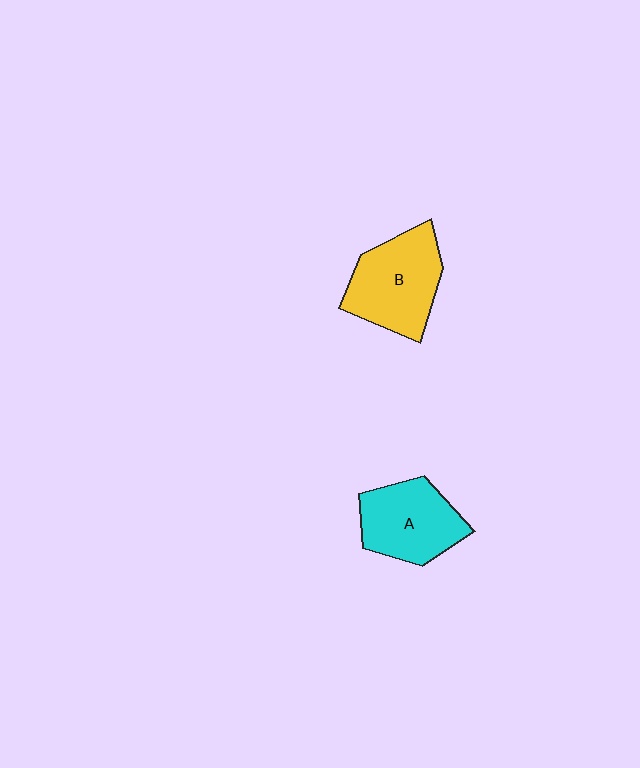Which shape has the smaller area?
Shape A (cyan).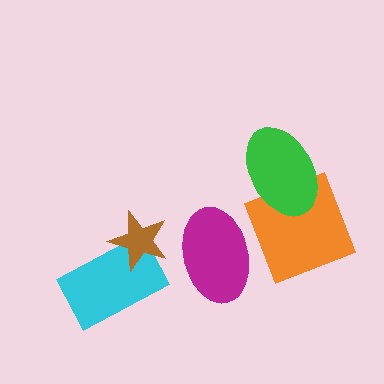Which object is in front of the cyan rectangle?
The brown star is in front of the cyan rectangle.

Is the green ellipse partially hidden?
No, no other shape covers it.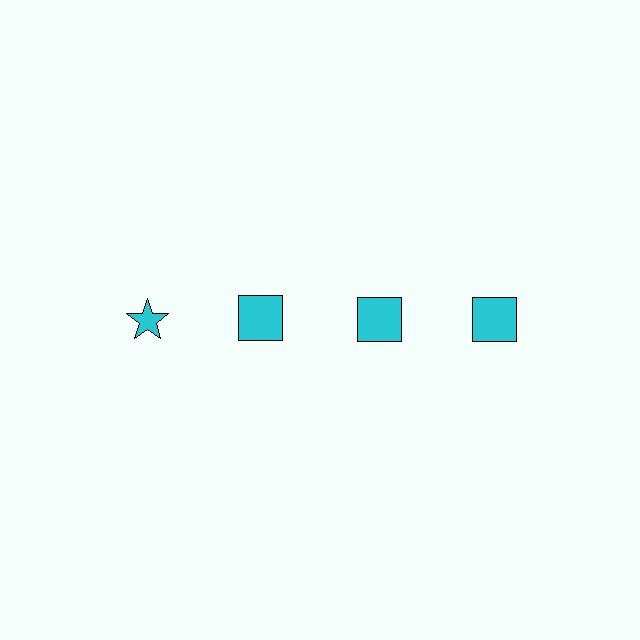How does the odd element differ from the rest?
It has a different shape: star instead of square.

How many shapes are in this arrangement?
There are 4 shapes arranged in a grid pattern.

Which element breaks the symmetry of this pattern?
The cyan star in the top row, leftmost column breaks the symmetry. All other shapes are cyan squares.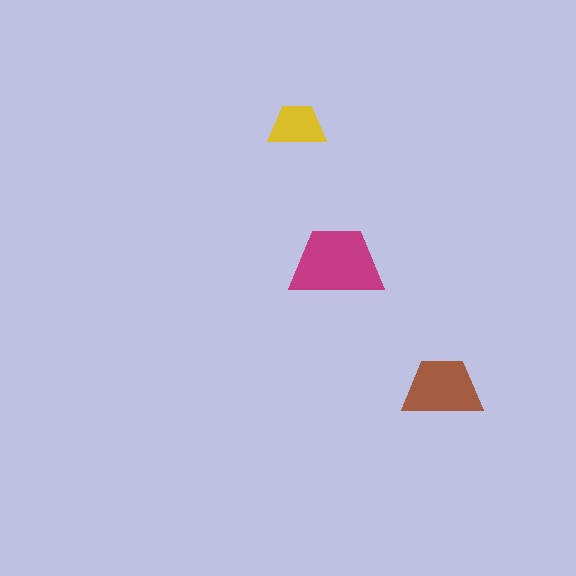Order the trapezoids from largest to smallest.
the magenta one, the brown one, the yellow one.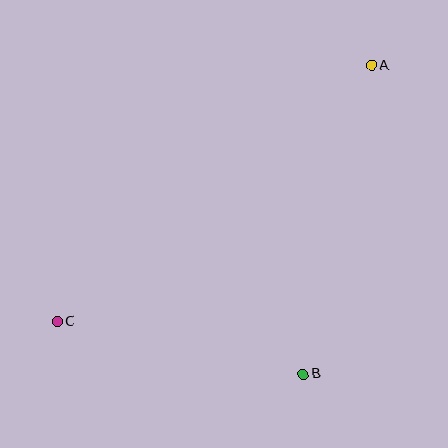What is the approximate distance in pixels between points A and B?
The distance between A and B is approximately 316 pixels.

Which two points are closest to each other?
Points B and C are closest to each other.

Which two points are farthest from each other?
Points A and C are farthest from each other.